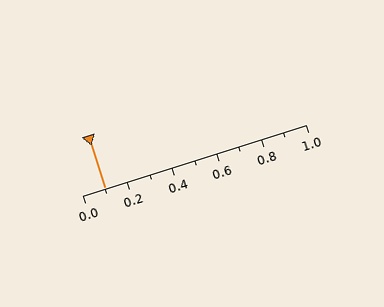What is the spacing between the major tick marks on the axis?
The major ticks are spaced 0.2 apart.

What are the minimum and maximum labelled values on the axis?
The axis runs from 0.0 to 1.0.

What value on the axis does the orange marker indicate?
The marker indicates approximately 0.1.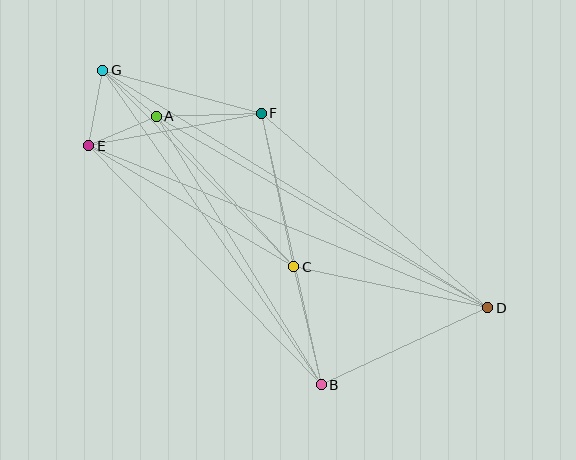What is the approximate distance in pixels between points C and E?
The distance between C and E is approximately 238 pixels.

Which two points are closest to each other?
Points A and G are closest to each other.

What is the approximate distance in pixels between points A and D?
The distance between A and D is approximately 383 pixels.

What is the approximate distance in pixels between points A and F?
The distance between A and F is approximately 105 pixels.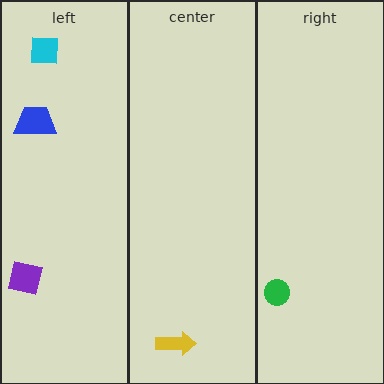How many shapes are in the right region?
1.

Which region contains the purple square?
The left region.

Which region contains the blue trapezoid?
The left region.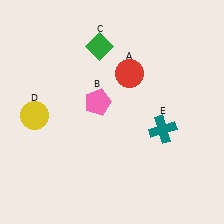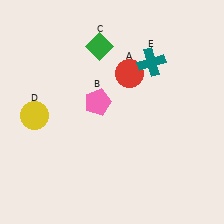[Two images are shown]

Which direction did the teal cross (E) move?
The teal cross (E) moved up.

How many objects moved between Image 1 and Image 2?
1 object moved between the two images.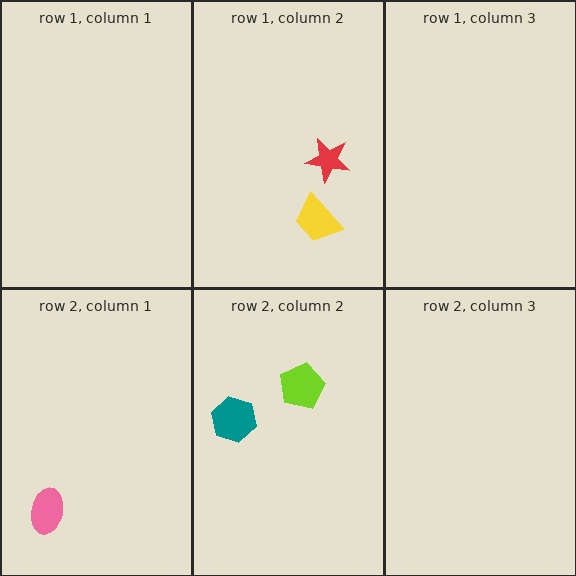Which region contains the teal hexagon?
The row 2, column 2 region.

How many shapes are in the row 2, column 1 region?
1.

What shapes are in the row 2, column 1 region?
The pink ellipse.